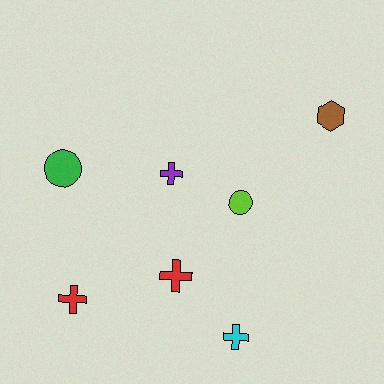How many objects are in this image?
There are 7 objects.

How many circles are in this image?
There are 2 circles.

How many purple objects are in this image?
There is 1 purple object.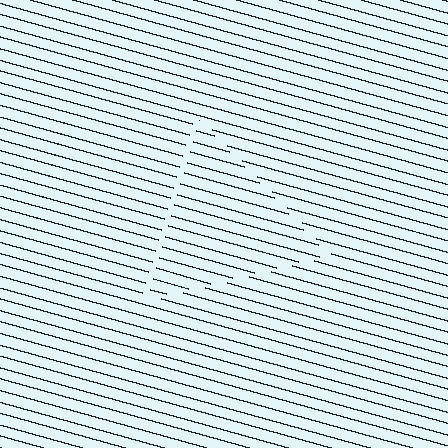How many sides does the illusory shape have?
3 sides — the line-ends trace a triangle.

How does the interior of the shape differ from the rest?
The interior of the shape contains the same grating, shifted by half a period — the contour is defined by the phase discontinuity where line-ends from the inner and outer gratings abut.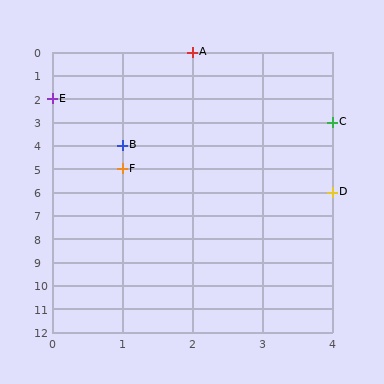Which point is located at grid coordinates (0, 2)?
Point E is at (0, 2).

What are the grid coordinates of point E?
Point E is at grid coordinates (0, 2).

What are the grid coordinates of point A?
Point A is at grid coordinates (2, 0).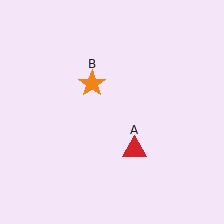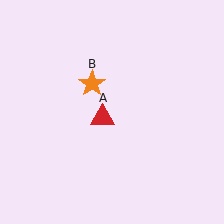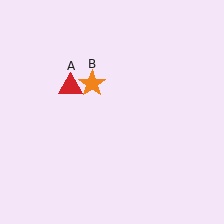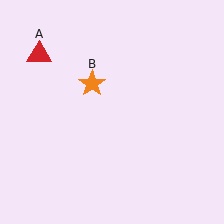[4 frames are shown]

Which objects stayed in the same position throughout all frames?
Orange star (object B) remained stationary.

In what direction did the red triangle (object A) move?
The red triangle (object A) moved up and to the left.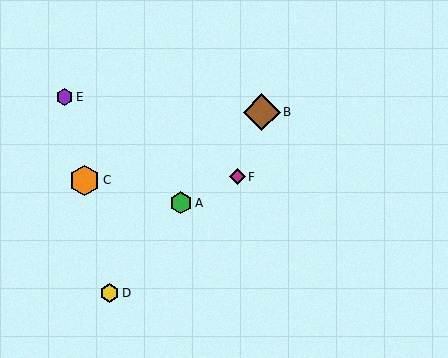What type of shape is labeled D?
Shape D is a yellow hexagon.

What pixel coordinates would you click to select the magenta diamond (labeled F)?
Click at (237, 177) to select the magenta diamond F.